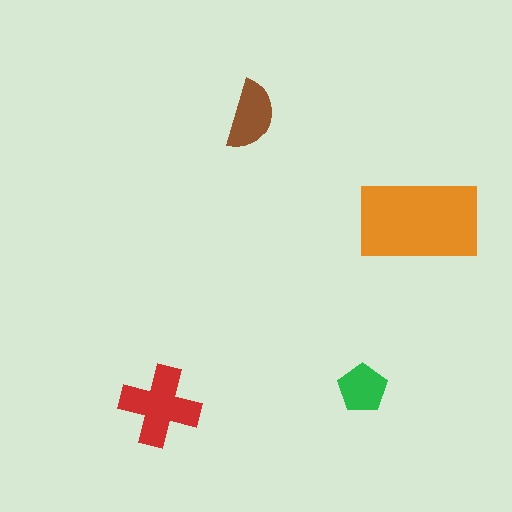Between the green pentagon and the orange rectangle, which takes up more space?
The orange rectangle.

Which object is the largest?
The orange rectangle.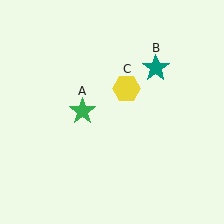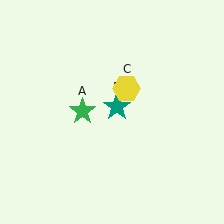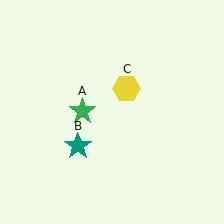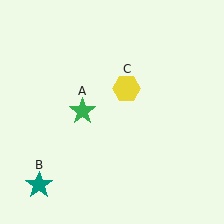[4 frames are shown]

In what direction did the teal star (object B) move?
The teal star (object B) moved down and to the left.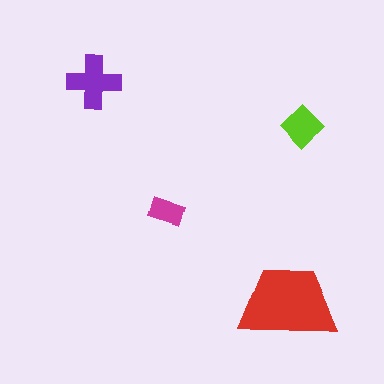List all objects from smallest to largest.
The magenta rectangle, the lime diamond, the purple cross, the red trapezoid.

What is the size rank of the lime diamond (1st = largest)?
3rd.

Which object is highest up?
The purple cross is topmost.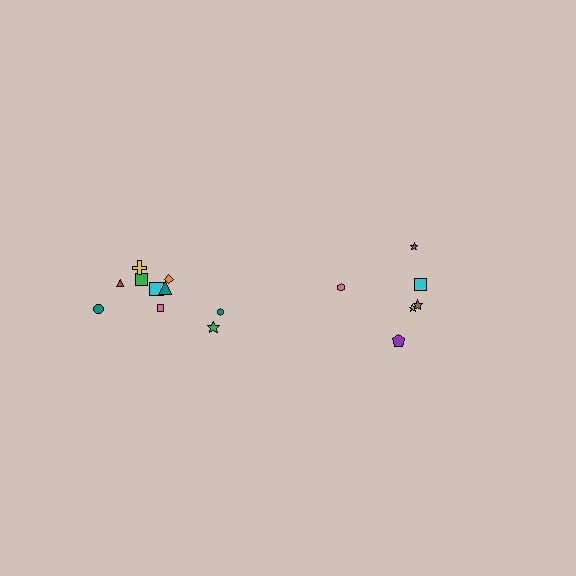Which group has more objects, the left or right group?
The left group.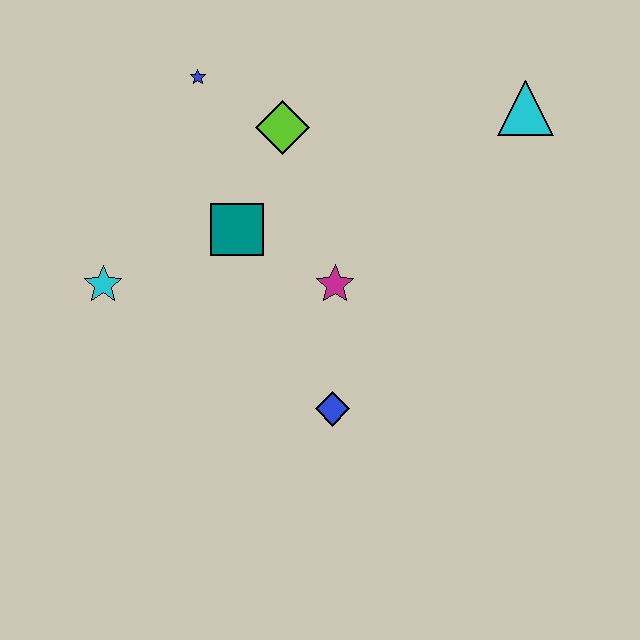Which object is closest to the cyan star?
The teal square is closest to the cyan star.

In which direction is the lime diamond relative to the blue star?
The lime diamond is to the right of the blue star.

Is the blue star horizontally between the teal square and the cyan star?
Yes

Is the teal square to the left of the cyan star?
No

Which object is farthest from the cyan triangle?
The cyan star is farthest from the cyan triangle.